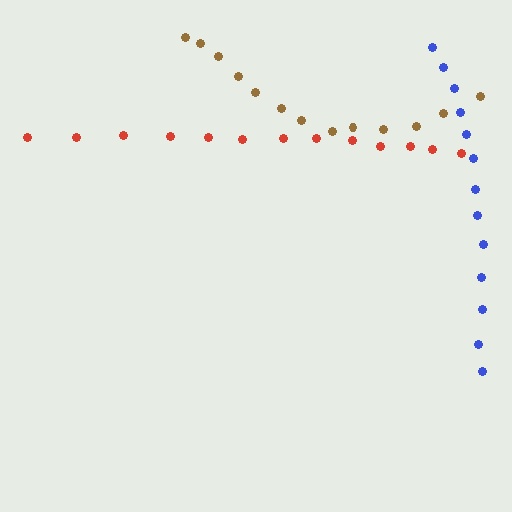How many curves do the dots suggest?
There are 3 distinct paths.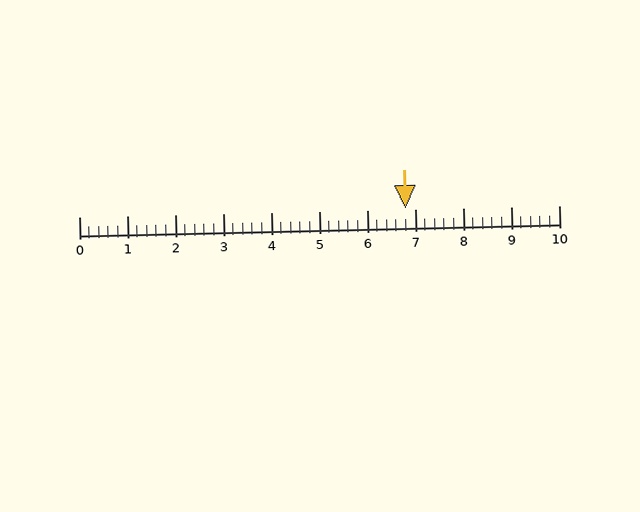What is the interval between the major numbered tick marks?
The major tick marks are spaced 1 units apart.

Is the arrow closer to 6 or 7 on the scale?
The arrow is closer to 7.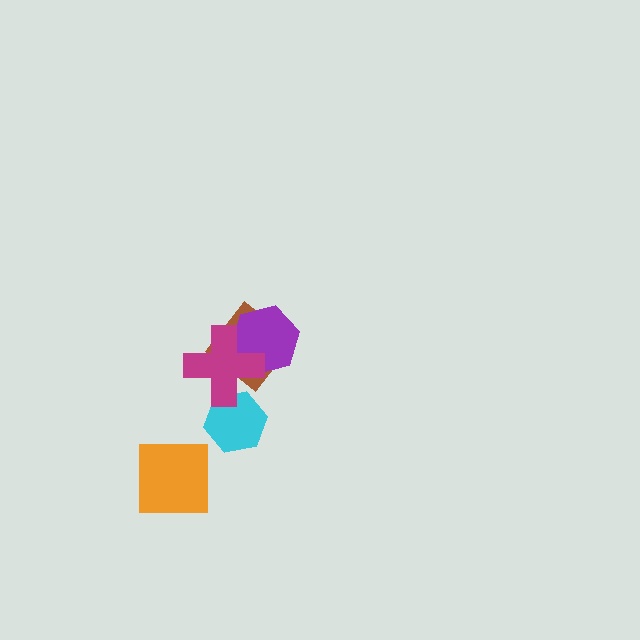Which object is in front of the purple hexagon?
The magenta cross is in front of the purple hexagon.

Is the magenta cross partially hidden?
No, no other shape covers it.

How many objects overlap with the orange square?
0 objects overlap with the orange square.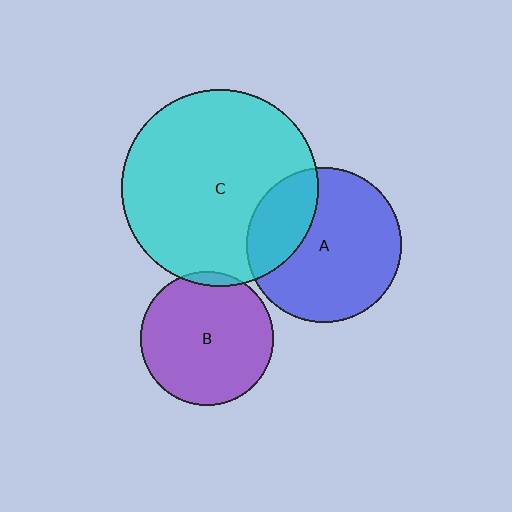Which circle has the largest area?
Circle C (cyan).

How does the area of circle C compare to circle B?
Approximately 2.2 times.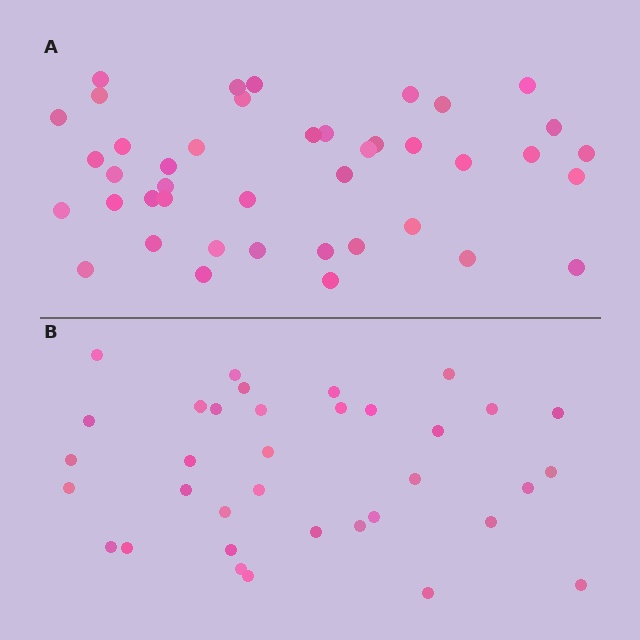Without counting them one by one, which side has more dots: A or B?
Region A (the top region) has more dots.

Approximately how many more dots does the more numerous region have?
Region A has roughly 8 or so more dots than region B.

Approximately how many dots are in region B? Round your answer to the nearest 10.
About 40 dots. (The exact count is 35, which rounds to 40.)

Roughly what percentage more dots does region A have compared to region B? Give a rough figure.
About 20% more.